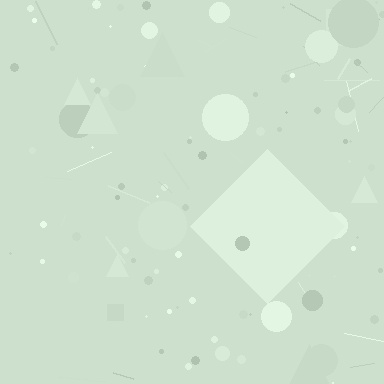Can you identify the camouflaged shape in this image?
The camouflaged shape is a diamond.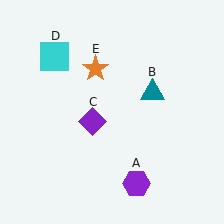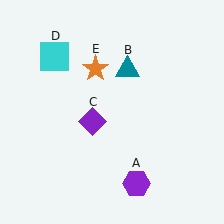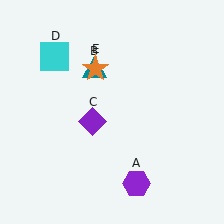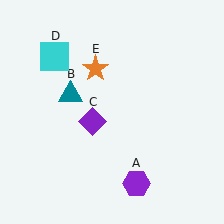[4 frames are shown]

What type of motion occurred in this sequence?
The teal triangle (object B) rotated counterclockwise around the center of the scene.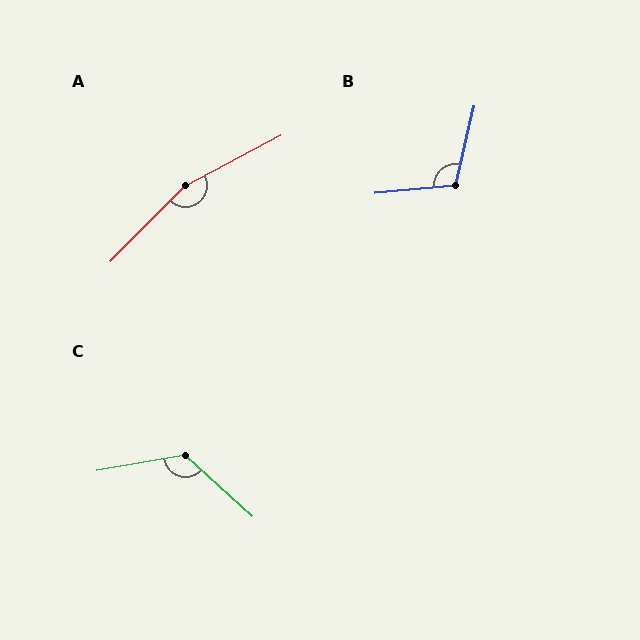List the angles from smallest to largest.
B (109°), C (128°), A (162°).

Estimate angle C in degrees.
Approximately 128 degrees.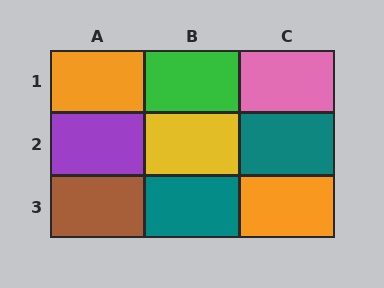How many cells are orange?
2 cells are orange.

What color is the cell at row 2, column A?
Purple.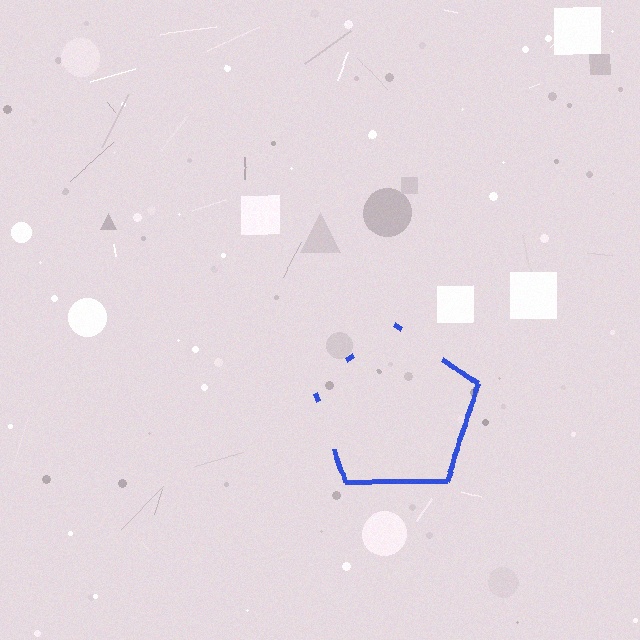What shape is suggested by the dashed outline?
The dashed outline suggests a pentagon.